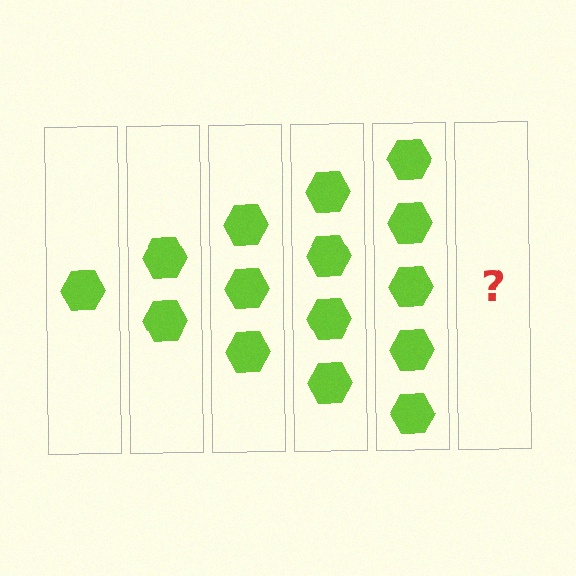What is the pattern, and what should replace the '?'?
The pattern is that each step adds one more hexagon. The '?' should be 6 hexagons.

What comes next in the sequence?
The next element should be 6 hexagons.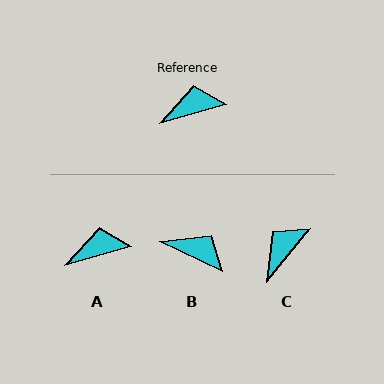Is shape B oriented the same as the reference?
No, it is off by about 41 degrees.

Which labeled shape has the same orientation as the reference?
A.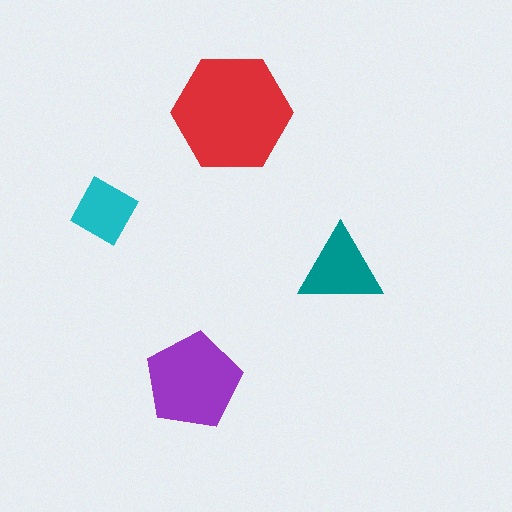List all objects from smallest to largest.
The cyan square, the teal triangle, the purple pentagon, the red hexagon.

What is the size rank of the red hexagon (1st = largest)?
1st.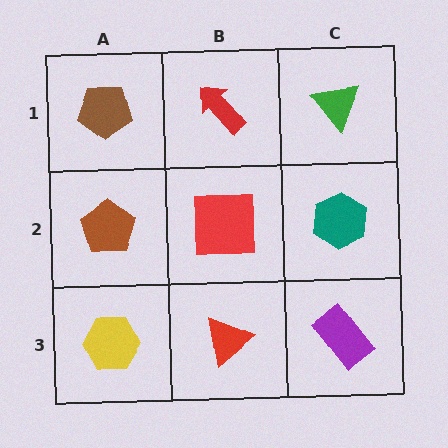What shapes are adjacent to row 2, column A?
A brown pentagon (row 1, column A), a yellow hexagon (row 3, column A), a red square (row 2, column B).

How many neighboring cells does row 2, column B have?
4.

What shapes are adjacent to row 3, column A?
A brown pentagon (row 2, column A), a red triangle (row 3, column B).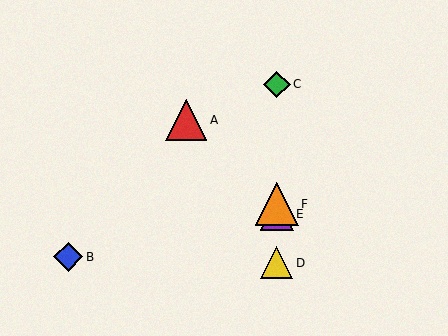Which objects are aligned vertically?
Objects C, D, E, F are aligned vertically.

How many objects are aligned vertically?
4 objects (C, D, E, F) are aligned vertically.